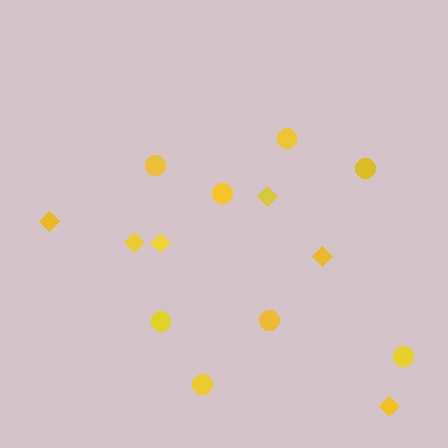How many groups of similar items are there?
There are 2 groups: one group of circles (8) and one group of diamonds (6).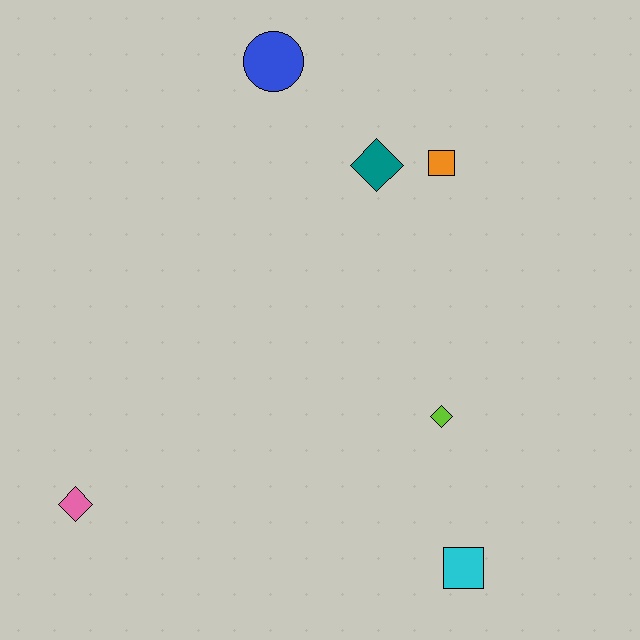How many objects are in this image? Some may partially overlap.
There are 6 objects.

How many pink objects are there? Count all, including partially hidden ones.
There is 1 pink object.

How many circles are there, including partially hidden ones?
There is 1 circle.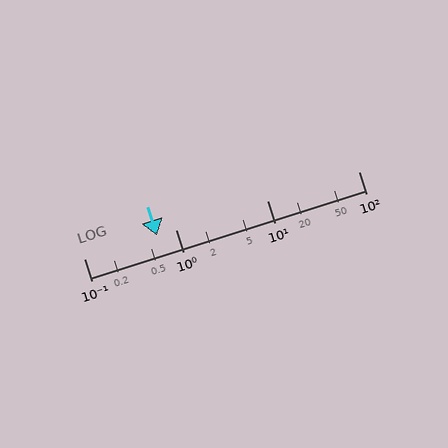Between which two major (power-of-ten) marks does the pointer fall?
The pointer is between 0.1 and 1.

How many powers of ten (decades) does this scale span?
The scale spans 3 decades, from 0.1 to 100.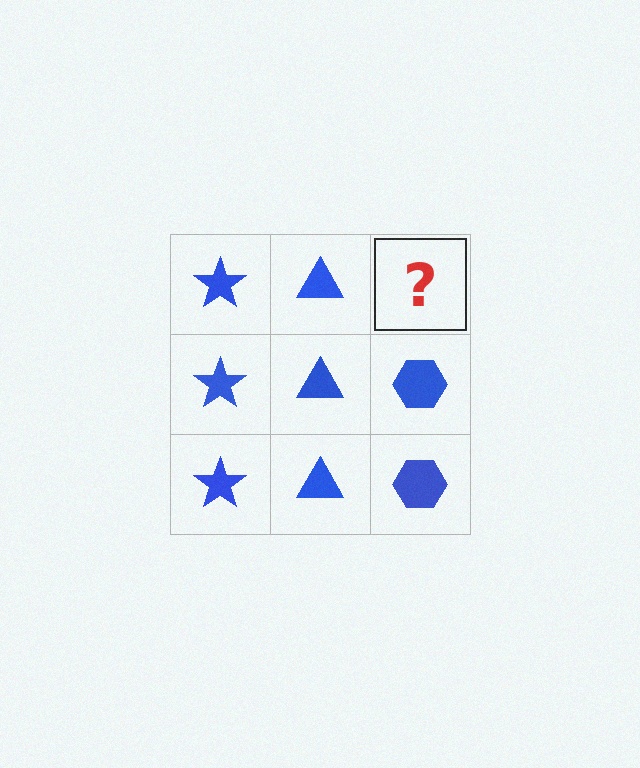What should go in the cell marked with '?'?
The missing cell should contain a blue hexagon.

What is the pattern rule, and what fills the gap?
The rule is that each column has a consistent shape. The gap should be filled with a blue hexagon.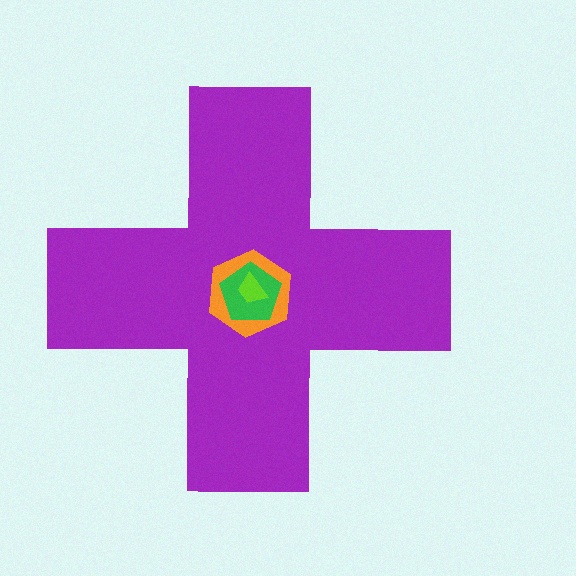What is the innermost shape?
The lime trapezoid.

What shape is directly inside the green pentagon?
The lime trapezoid.